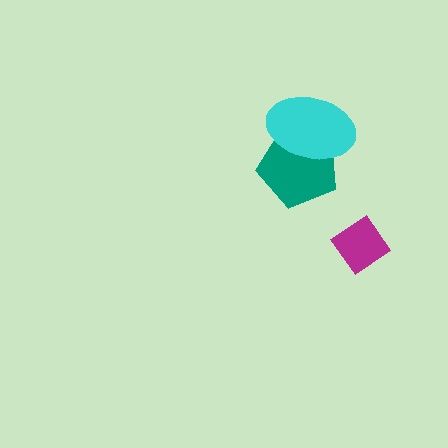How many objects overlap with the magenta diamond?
0 objects overlap with the magenta diamond.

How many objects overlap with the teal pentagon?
1 object overlaps with the teal pentagon.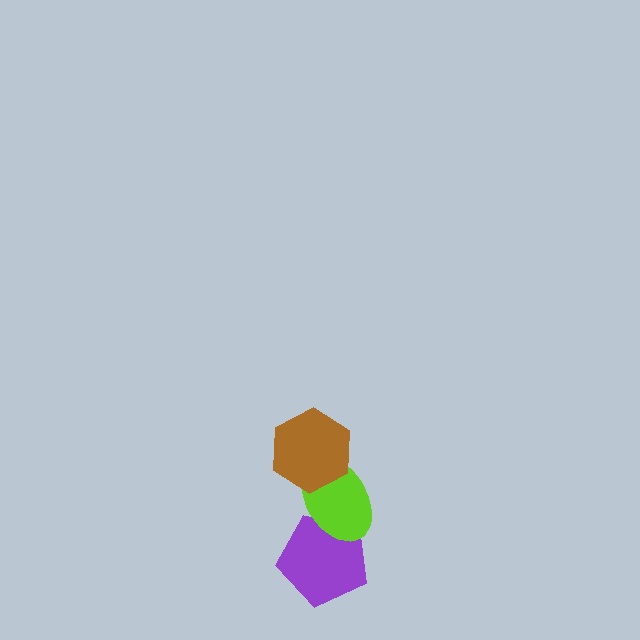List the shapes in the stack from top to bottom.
From top to bottom: the brown hexagon, the lime ellipse, the purple pentagon.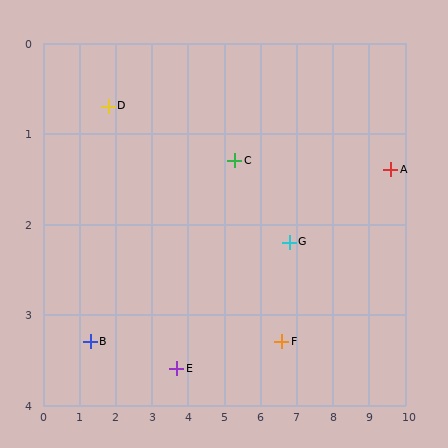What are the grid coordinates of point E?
Point E is at approximately (3.7, 3.6).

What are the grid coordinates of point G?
Point G is at approximately (6.8, 2.2).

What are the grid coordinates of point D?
Point D is at approximately (1.8, 0.7).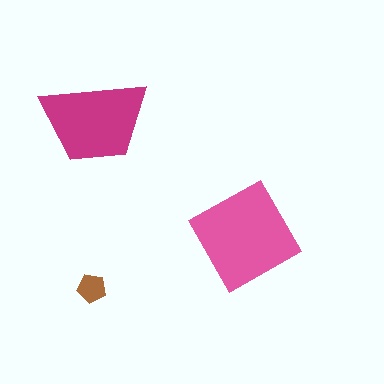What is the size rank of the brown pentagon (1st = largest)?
3rd.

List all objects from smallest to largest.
The brown pentagon, the magenta trapezoid, the pink diamond.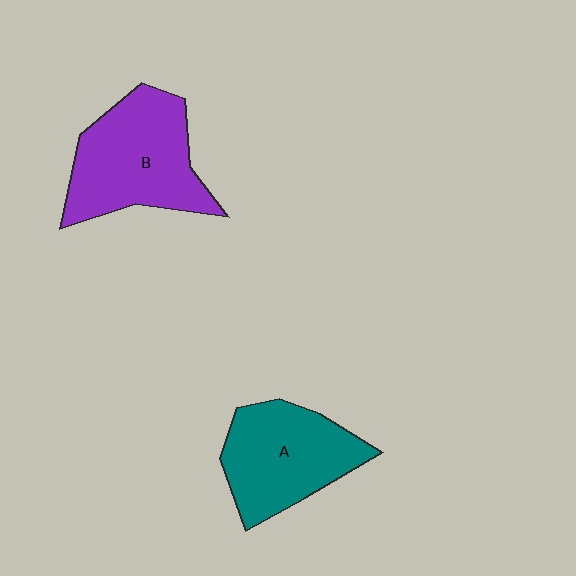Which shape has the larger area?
Shape B (purple).